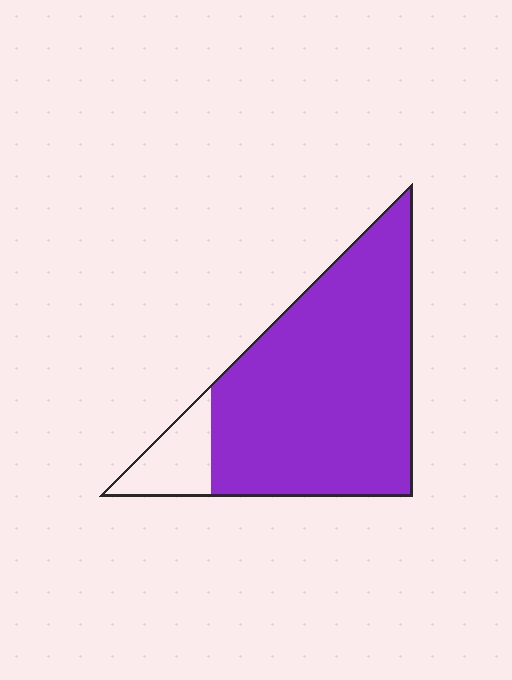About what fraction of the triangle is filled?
About seven eighths (7/8).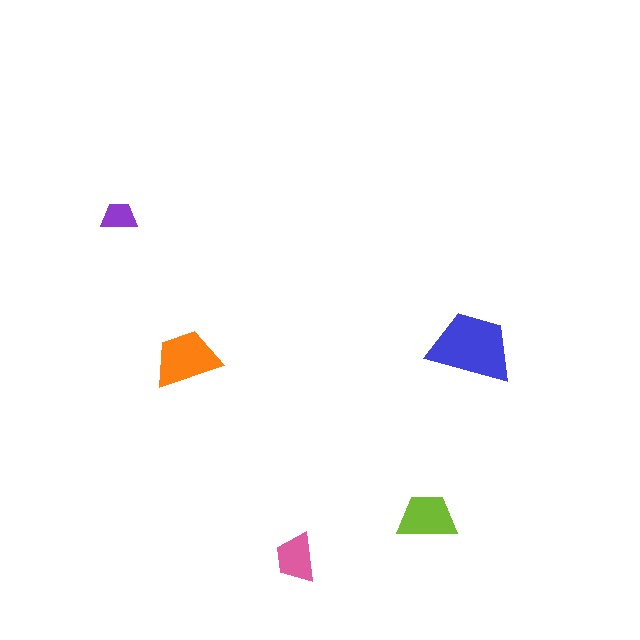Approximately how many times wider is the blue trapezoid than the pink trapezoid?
About 1.5 times wider.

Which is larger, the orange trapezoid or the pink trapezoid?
The orange one.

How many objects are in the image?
There are 5 objects in the image.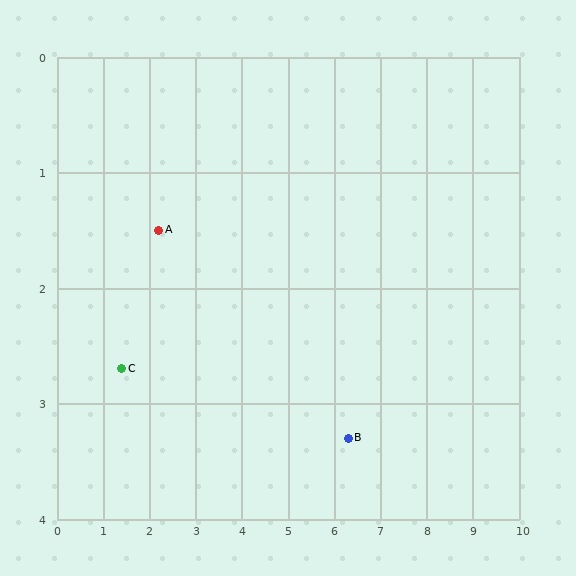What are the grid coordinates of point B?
Point B is at approximately (6.3, 3.3).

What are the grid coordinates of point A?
Point A is at approximately (2.2, 1.5).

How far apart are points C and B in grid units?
Points C and B are about 4.9 grid units apart.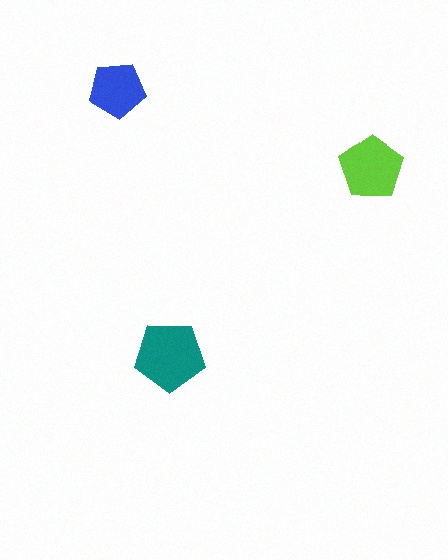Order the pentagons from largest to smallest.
the teal one, the lime one, the blue one.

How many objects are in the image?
There are 3 objects in the image.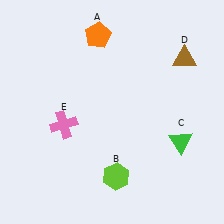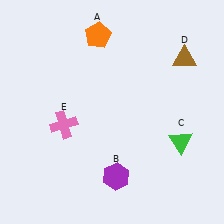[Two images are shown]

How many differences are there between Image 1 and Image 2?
There is 1 difference between the two images.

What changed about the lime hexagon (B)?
In Image 1, B is lime. In Image 2, it changed to purple.